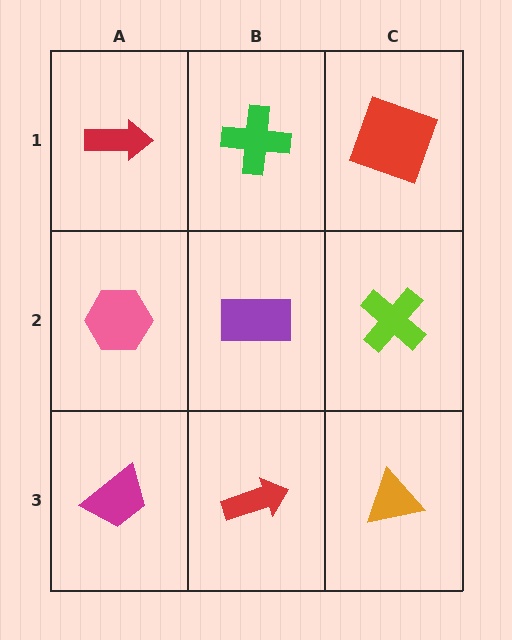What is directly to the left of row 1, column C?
A green cross.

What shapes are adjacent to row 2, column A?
A red arrow (row 1, column A), a magenta trapezoid (row 3, column A), a purple rectangle (row 2, column B).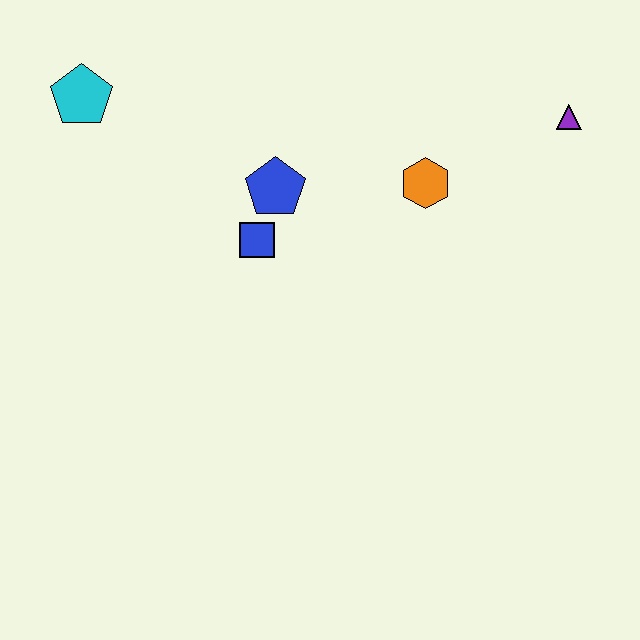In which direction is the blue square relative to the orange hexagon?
The blue square is to the left of the orange hexagon.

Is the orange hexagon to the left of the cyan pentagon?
No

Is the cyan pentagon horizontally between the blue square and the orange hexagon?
No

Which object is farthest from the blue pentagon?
The purple triangle is farthest from the blue pentagon.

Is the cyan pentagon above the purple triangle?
Yes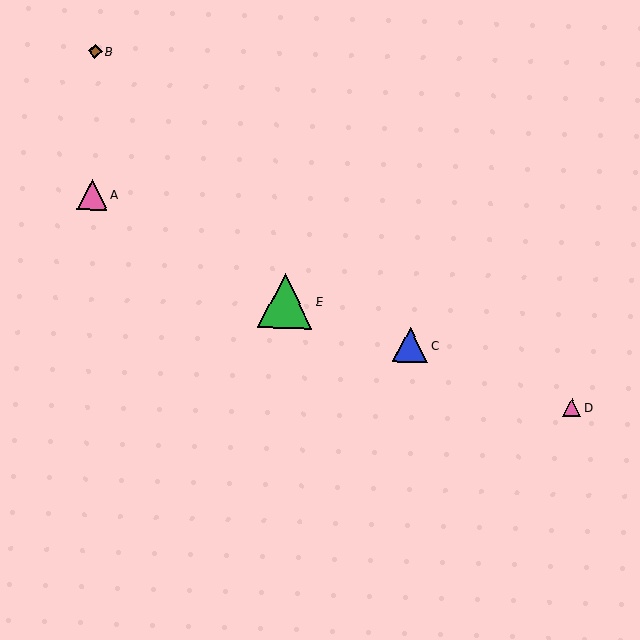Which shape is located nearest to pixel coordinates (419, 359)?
The blue triangle (labeled C) at (410, 345) is nearest to that location.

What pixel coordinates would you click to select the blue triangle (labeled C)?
Click at (410, 345) to select the blue triangle C.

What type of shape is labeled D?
Shape D is a pink triangle.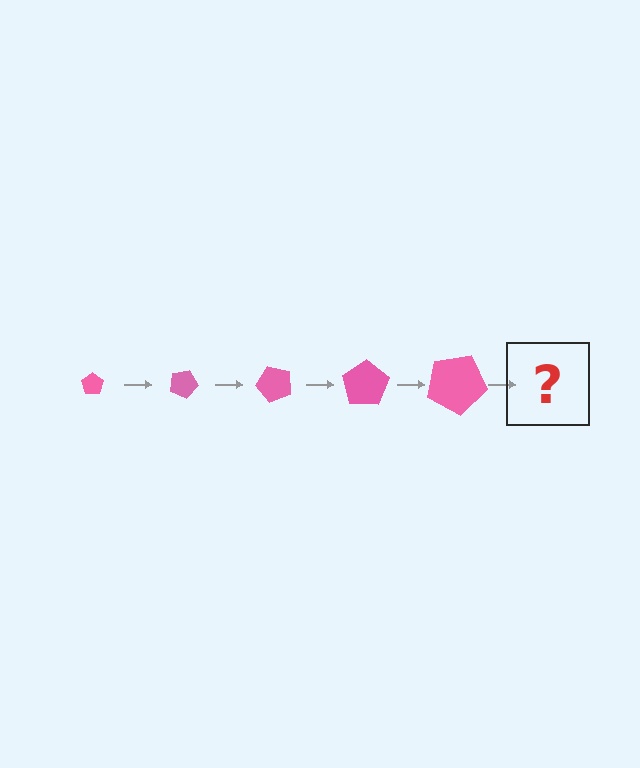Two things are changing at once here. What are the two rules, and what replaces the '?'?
The two rules are that the pentagon grows larger each step and it rotates 25 degrees each step. The '?' should be a pentagon, larger than the previous one and rotated 125 degrees from the start.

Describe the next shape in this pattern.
It should be a pentagon, larger than the previous one and rotated 125 degrees from the start.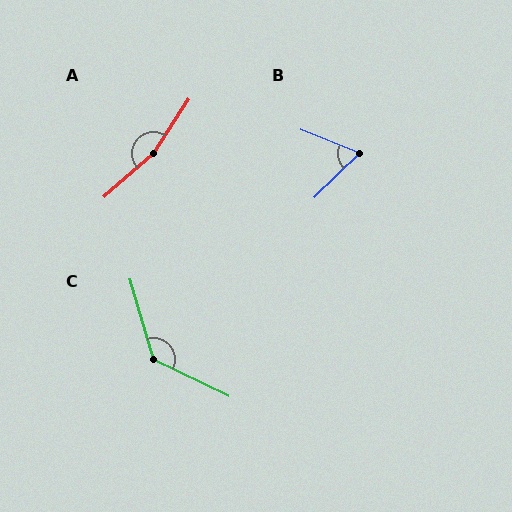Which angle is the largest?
A, at approximately 165 degrees.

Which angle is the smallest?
B, at approximately 66 degrees.